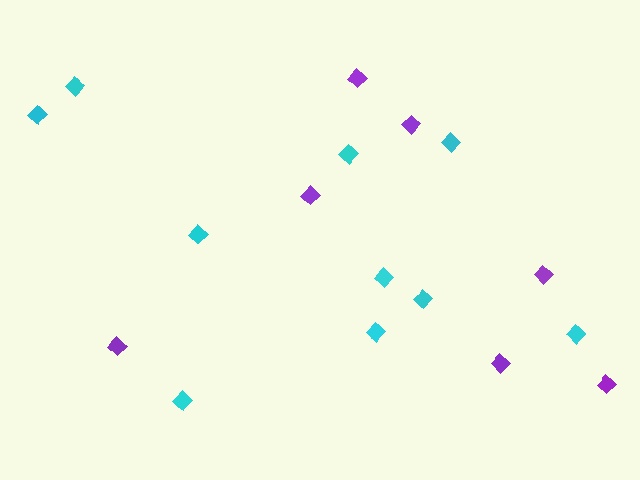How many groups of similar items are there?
There are 2 groups: one group of purple diamonds (7) and one group of cyan diamonds (10).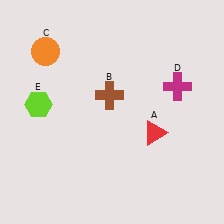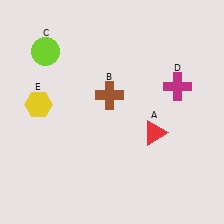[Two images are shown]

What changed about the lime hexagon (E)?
In Image 1, E is lime. In Image 2, it changed to yellow.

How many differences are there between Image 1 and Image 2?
There are 2 differences between the two images.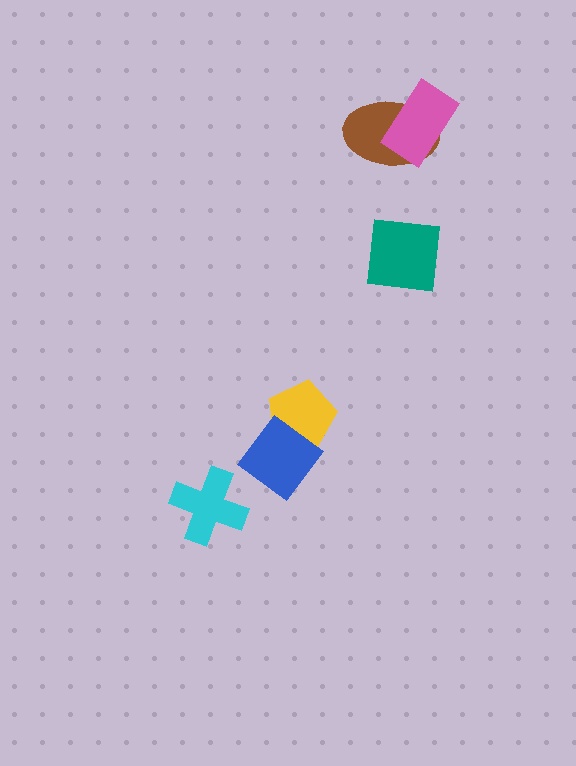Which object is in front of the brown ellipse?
The pink rectangle is in front of the brown ellipse.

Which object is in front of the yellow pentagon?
The blue diamond is in front of the yellow pentagon.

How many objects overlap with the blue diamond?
1 object overlaps with the blue diamond.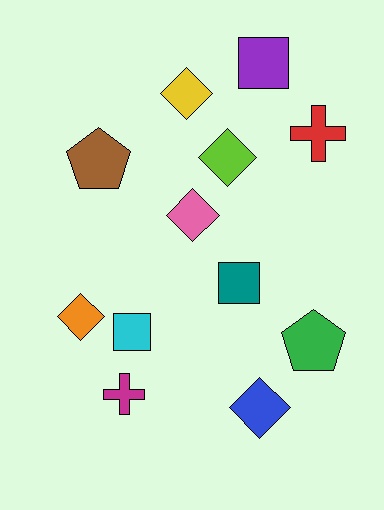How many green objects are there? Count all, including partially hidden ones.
There is 1 green object.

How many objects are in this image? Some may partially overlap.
There are 12 objects.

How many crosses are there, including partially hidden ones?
There are 2 crosses.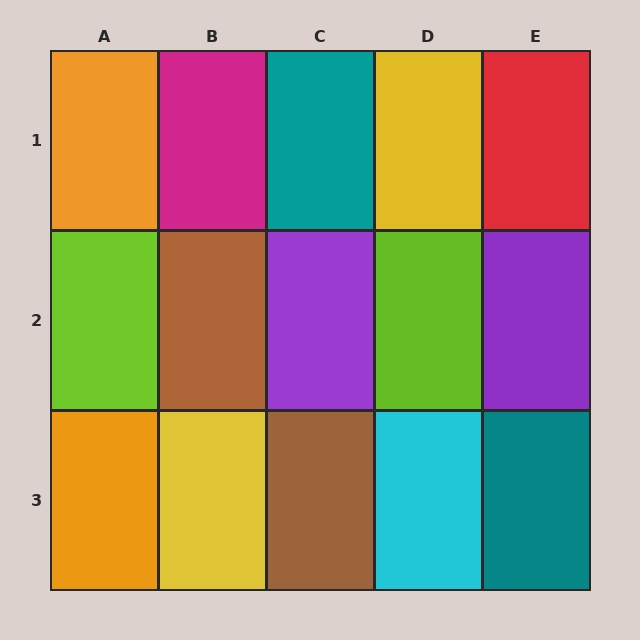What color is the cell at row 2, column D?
Lime.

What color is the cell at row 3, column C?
Brown.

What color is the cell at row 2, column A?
Lime.